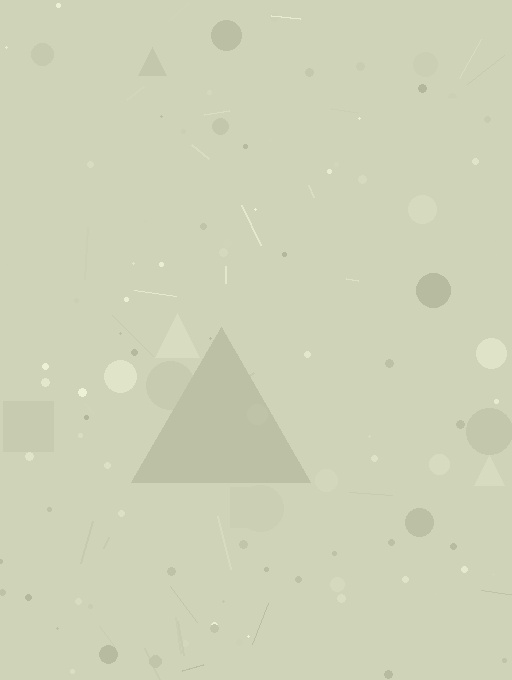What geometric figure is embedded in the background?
A triangle is embedded in the background.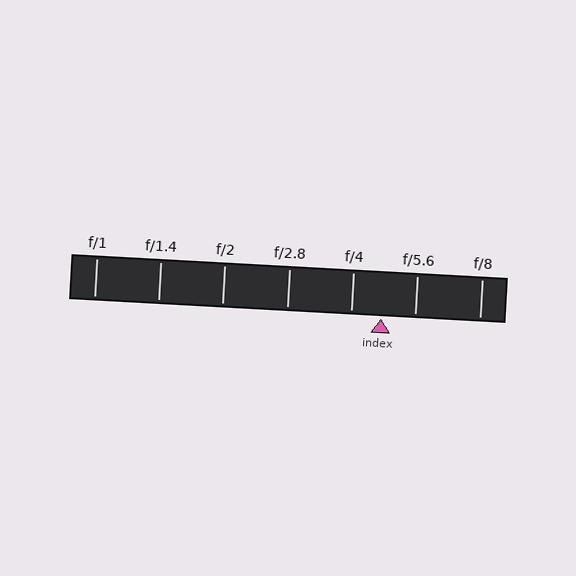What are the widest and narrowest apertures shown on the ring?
The widest aperture shown is f/1 and the narrowest is f/8.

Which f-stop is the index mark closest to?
The index mark is closest to f/4.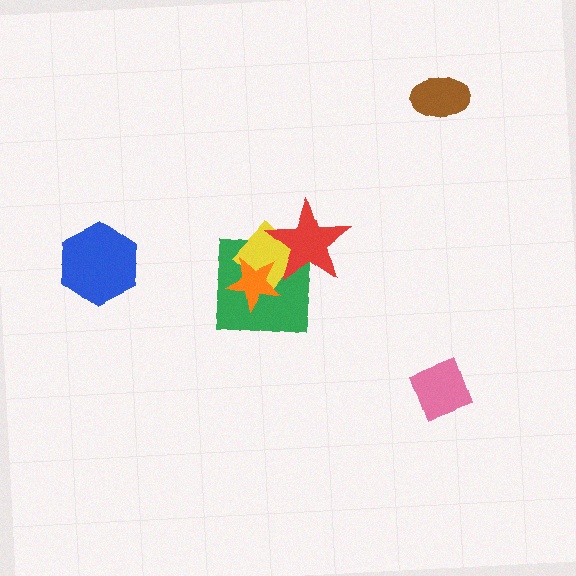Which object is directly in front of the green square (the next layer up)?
The yellow diamond is directly in front of the green square.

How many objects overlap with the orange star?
2 objects overlap with the orange star.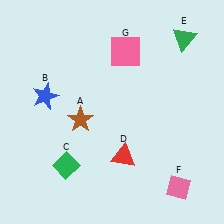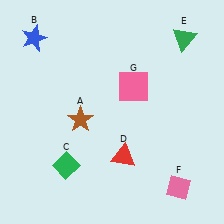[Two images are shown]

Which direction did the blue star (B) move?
The blue star (B) moved up.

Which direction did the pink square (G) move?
The pink square (G) moved down.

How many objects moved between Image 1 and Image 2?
2 objects moved between the two images.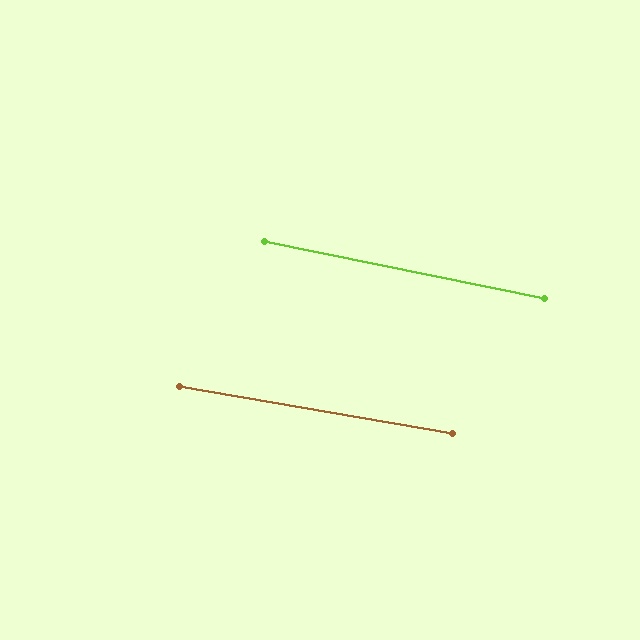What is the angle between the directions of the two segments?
Approximately 2 degrees.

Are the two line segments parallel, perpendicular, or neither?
Parallel — their directions differ by only 1.7°.